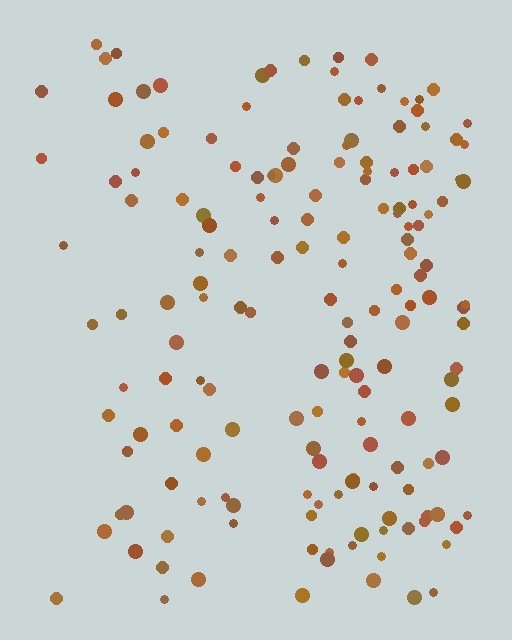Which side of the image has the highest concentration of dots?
The right.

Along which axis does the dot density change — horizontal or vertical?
Horizontal.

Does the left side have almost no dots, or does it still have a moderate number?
Still a moderate number, just noticeably fewer than the right.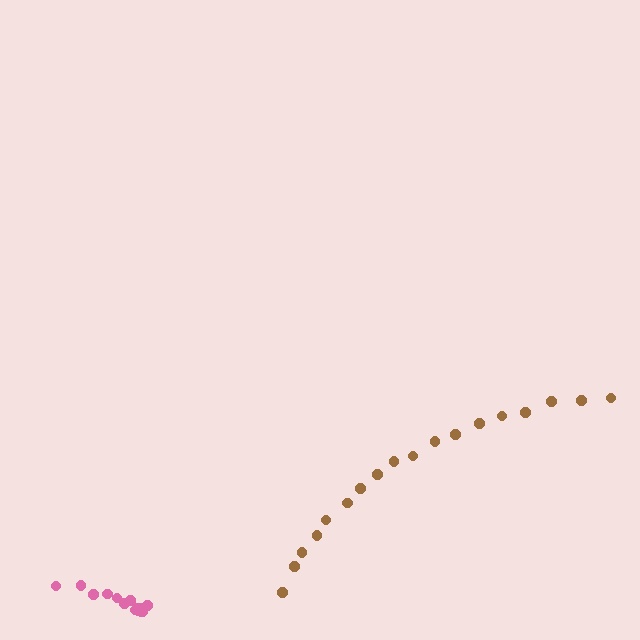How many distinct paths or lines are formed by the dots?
There are 2 distinct paths.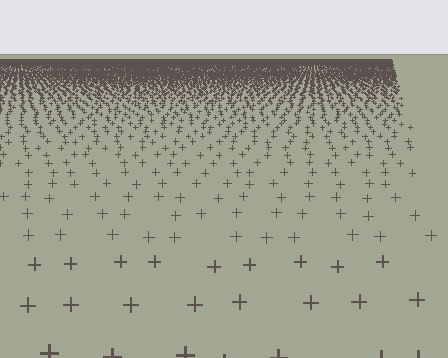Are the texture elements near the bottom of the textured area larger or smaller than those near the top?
Larger. Near the bottom, elements are closer to the viewer and appear at a bigger on-screen size.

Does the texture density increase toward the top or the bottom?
Density increases toward the top.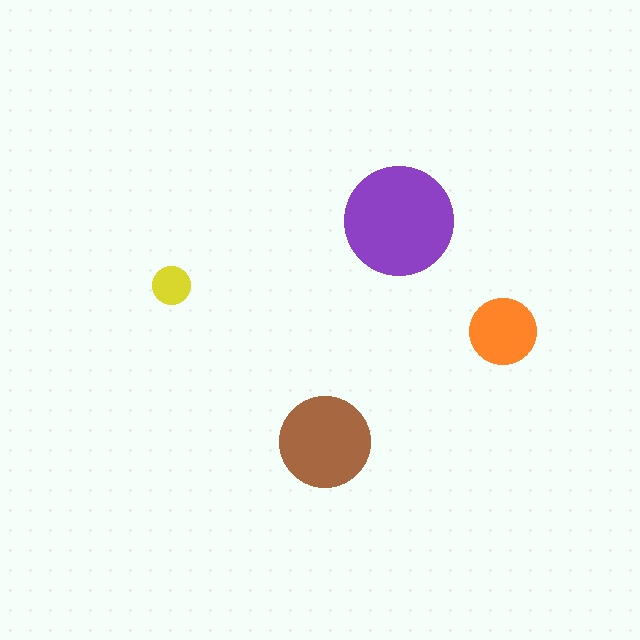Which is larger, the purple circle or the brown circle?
The purple one.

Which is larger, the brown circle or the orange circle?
The brown one.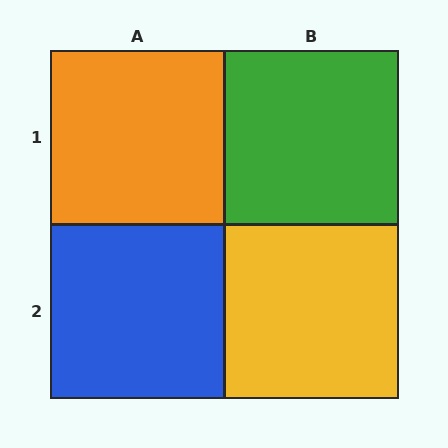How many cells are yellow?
1 cell is yellow.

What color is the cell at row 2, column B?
Yellow.